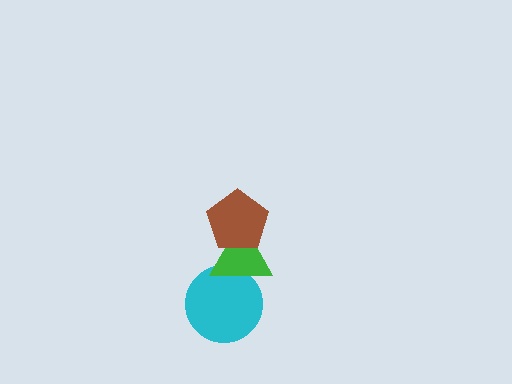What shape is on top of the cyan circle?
The green triangle is on top of the cyan circle.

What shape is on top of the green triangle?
The brown pentagon is on top of the green triangle.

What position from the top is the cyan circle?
The cyan circle is 3rd from the top.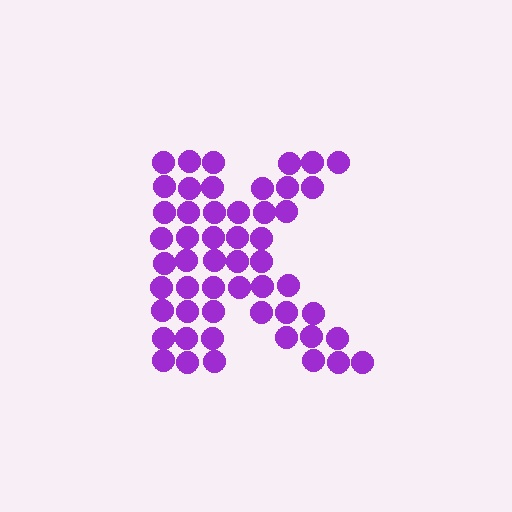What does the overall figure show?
The overall figure shows the letter K.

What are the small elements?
The small elements are circles.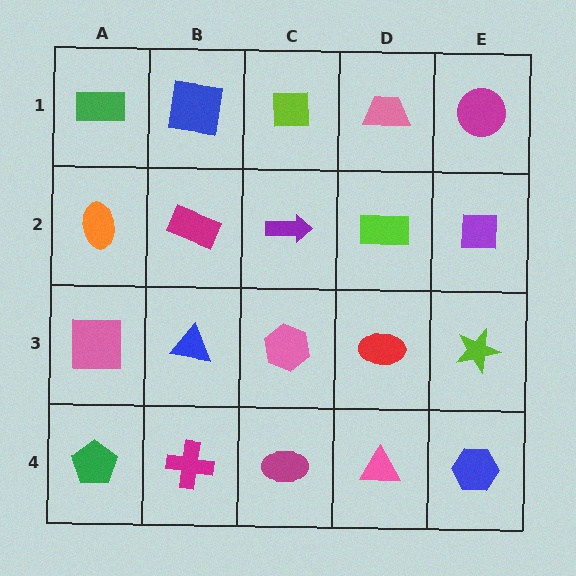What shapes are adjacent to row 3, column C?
A purple arrow (row 2, column C), a magenta ellipse (row 4, column C), a blue triangle (row 3, column B), a red ellipse (row 3, column D).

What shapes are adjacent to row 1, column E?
A purple square (row 2, column E), a pink trapezoid (row 1, column D).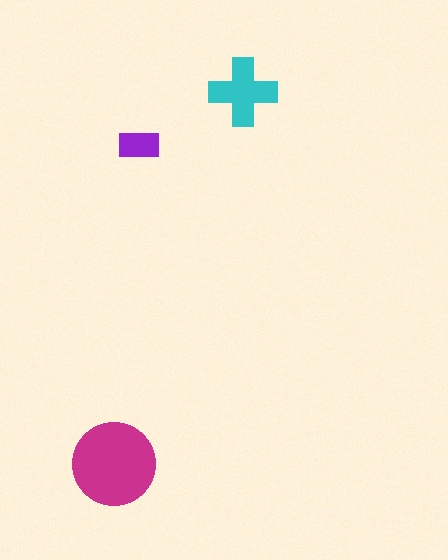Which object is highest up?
The cyan cross is topmost.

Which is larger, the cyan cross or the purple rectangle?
The cyan cross.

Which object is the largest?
The magenta circle.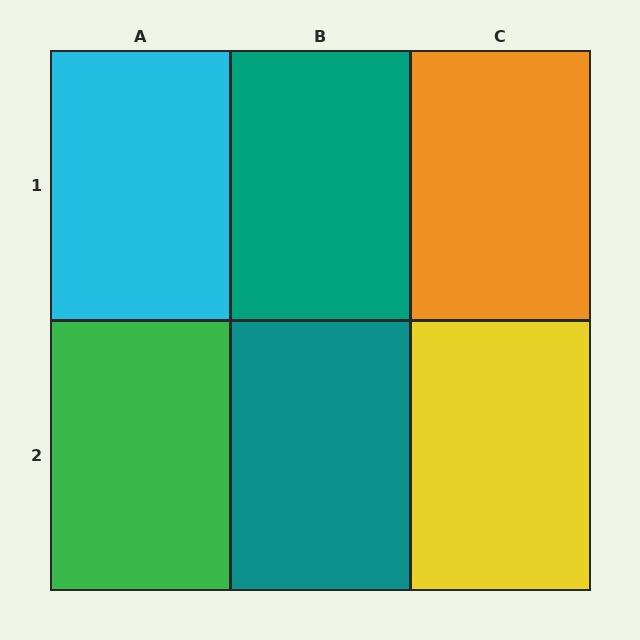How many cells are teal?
2 cells are teal.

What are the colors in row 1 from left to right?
Cyan, teal, orange.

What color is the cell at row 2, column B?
Teal.